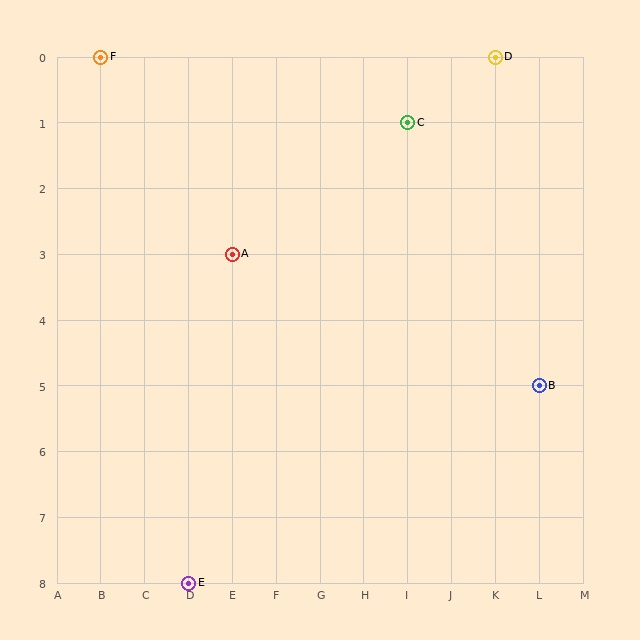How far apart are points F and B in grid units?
Points F and B are 10 columns and 5 rows apart (about 11.2 grid units diagonally).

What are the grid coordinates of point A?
Point A is at grid coordinates (E, 3).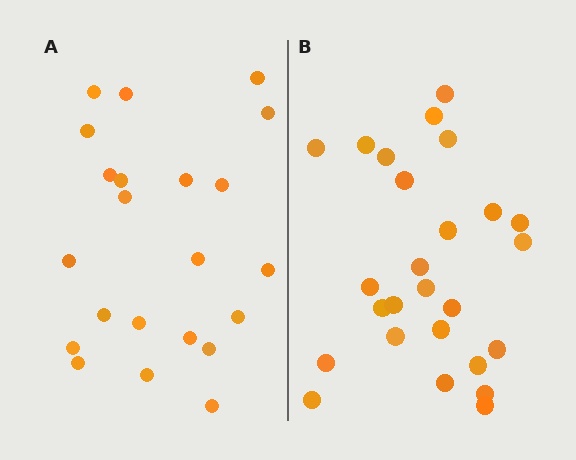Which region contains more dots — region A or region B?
Region B (the right region) has more dots.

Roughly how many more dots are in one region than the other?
Region B has about 4 more dots than region A.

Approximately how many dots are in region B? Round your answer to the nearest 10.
About 30 dots. (The exact count is 26, which rounds to 30.)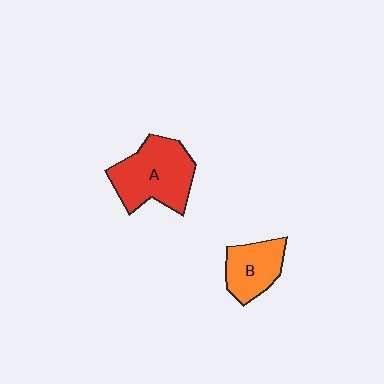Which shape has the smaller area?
Shape B (orange).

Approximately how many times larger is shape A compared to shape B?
Approximately 1.6 times.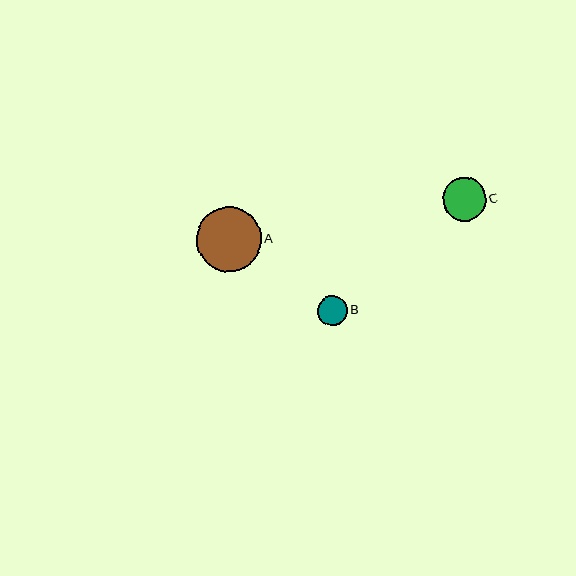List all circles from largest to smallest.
From largest to smallest: A, C, B.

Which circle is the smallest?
Circle B is the smallest with a size of approximately 30 pixels.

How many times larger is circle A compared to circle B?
Circle A is approximately 2.2 times the size of circle B.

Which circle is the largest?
Circle A is the largest with a size of approximately 65 pixels.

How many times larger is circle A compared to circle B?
Circle A is approximately 2.2 times the size of circle B.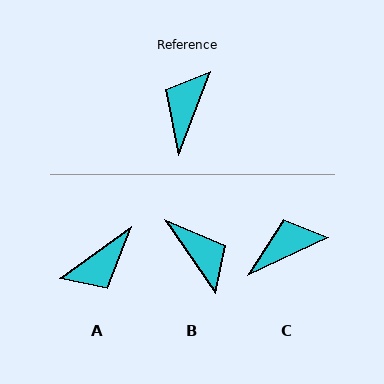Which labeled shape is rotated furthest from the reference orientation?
A, about 146 degrees away.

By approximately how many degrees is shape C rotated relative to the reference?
Approximately 44 degrees clockwise.